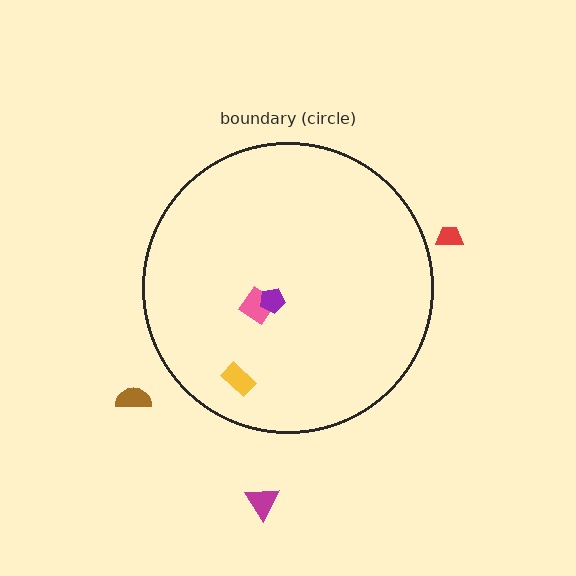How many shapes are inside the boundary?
3 inside, 3 outside.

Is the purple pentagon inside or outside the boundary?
Inside.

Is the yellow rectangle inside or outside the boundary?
Inside.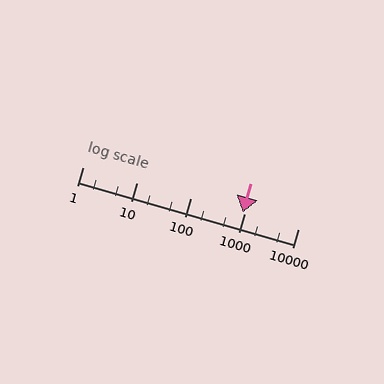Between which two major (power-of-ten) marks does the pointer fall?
The pointer is between 100 and 1000.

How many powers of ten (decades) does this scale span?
The scale spans 4 decades, from 1 to 10000.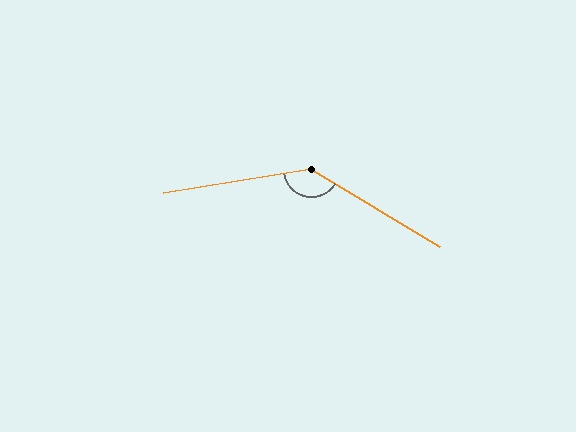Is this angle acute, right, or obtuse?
It is obtuse.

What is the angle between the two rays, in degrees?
Approximately 140 degrees.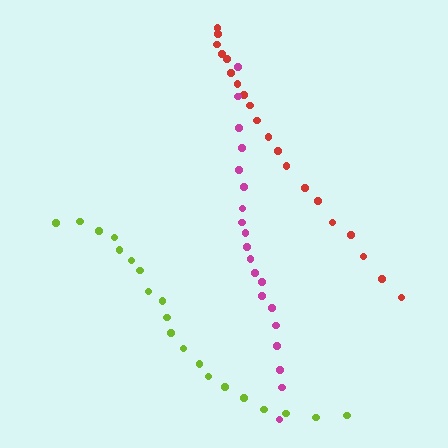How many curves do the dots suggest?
There are 3 distinct paths.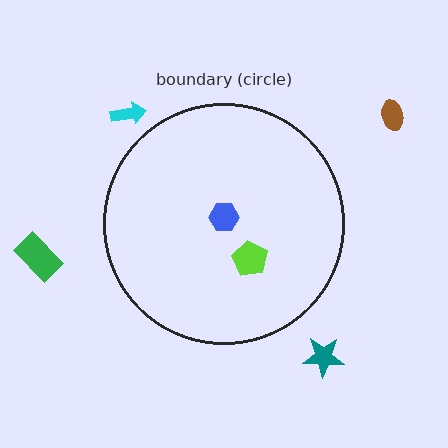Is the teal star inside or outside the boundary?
Outside.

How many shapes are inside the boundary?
2 inside, 4 outside.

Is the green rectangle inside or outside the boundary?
Outside.